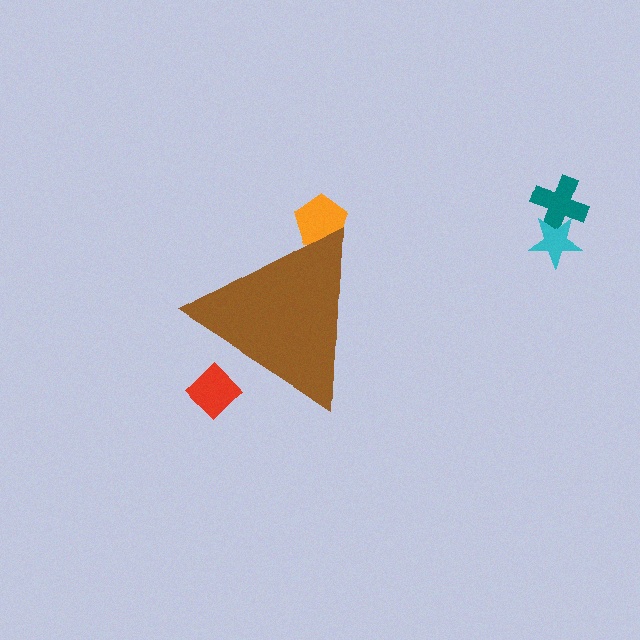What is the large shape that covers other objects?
A brown triangle.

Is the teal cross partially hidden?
No, the teal cross is fully visible.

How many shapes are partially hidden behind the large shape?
2 shapes are partially hidden.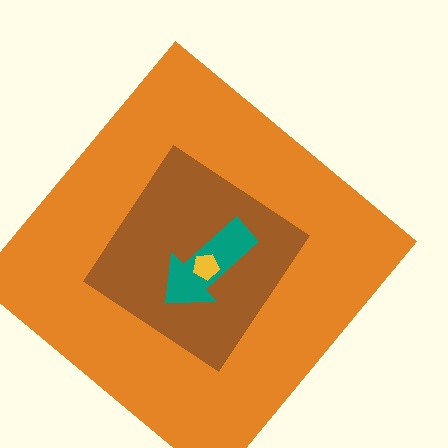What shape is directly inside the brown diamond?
The teal arrow.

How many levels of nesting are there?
4.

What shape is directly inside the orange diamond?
The brown diamond.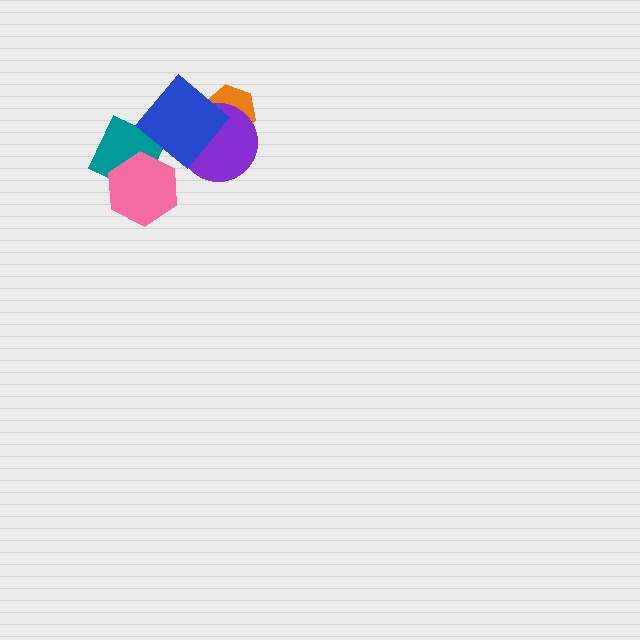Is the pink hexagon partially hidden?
No, no other shape covers it.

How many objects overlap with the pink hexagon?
1 object overlaps with the pink hexagon.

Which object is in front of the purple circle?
The blue diamond is in front of the purple circle.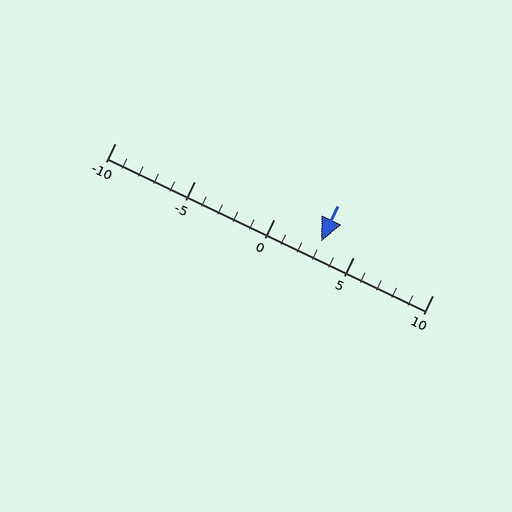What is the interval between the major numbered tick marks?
The major tick marks are spaced 5 units apart.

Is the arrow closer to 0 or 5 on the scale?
The arrow is closer to 5.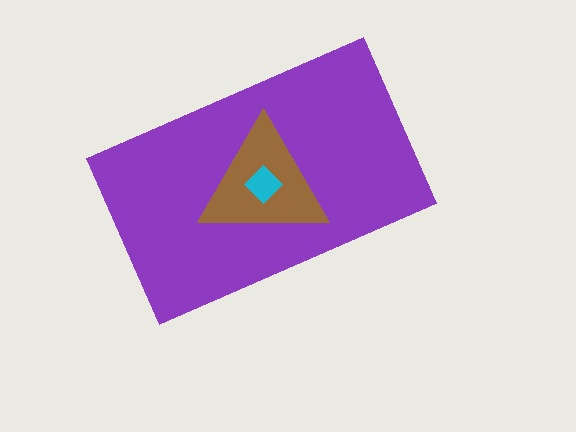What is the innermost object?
The cyan diamond.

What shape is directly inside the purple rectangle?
The brown triangle.